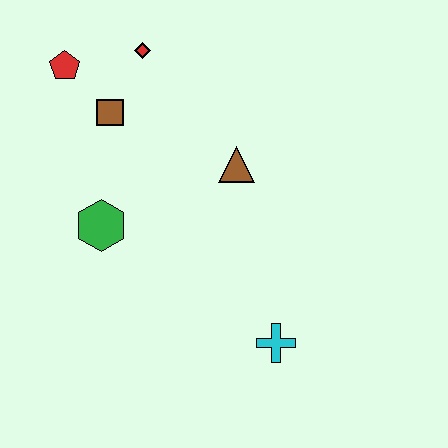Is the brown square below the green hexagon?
No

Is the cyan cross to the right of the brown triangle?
Yes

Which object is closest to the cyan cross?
The brown triangle is closest to the cyan cross.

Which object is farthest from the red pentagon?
The cyan cross is farthest from the red pentagon.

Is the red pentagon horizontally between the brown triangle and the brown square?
No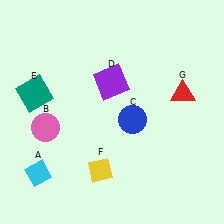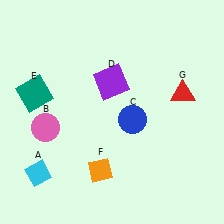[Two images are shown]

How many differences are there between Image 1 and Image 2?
There is 1 difference between the two images.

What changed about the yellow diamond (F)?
In Image 1, F is yellow. In Image 2, it changed to orange.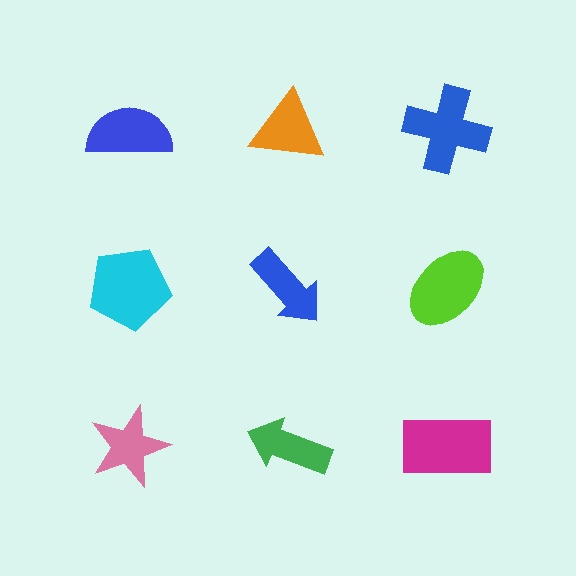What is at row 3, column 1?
A pink star.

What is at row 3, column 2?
A green arrow.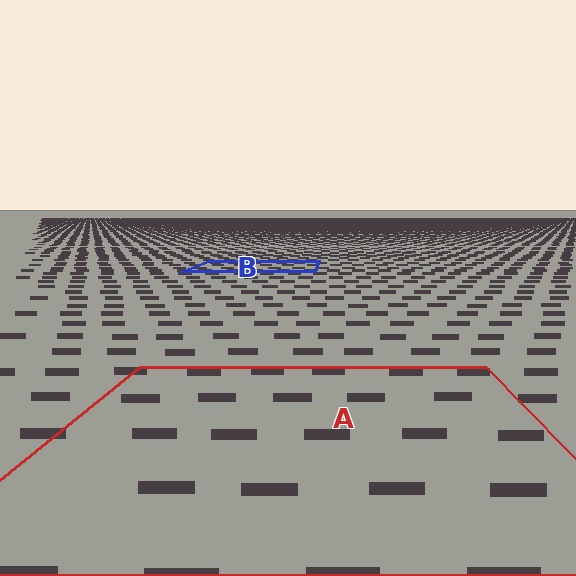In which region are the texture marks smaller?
The texture marks are smaller in region B, because it is farther away.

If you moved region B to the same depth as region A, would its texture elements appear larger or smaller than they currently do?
They would appear larger. At a closer depth, the same texture elements are projected at a bigger on-screen size.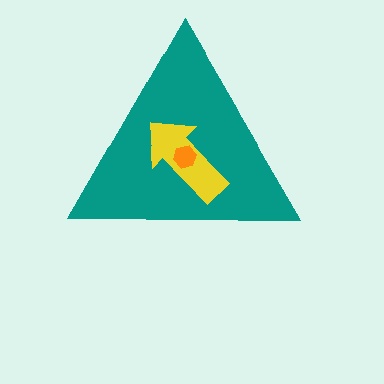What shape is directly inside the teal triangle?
The yellow arrow.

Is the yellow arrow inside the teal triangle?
Yes.